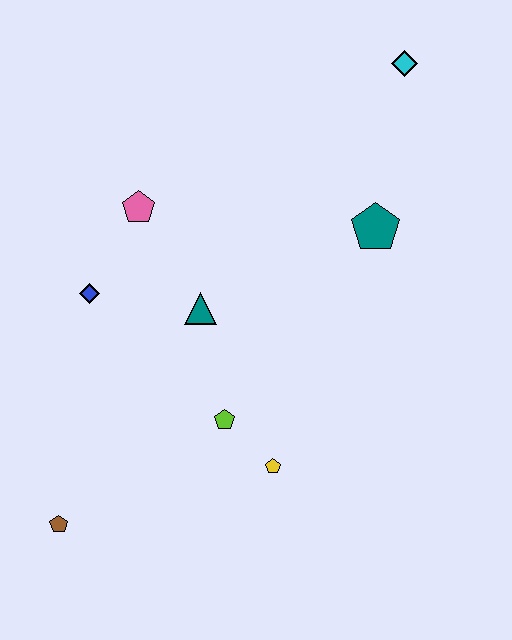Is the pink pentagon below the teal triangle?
No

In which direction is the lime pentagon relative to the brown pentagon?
The lime pentagon is to the right of the brown pentagon.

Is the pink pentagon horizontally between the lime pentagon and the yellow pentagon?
No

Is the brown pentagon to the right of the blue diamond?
No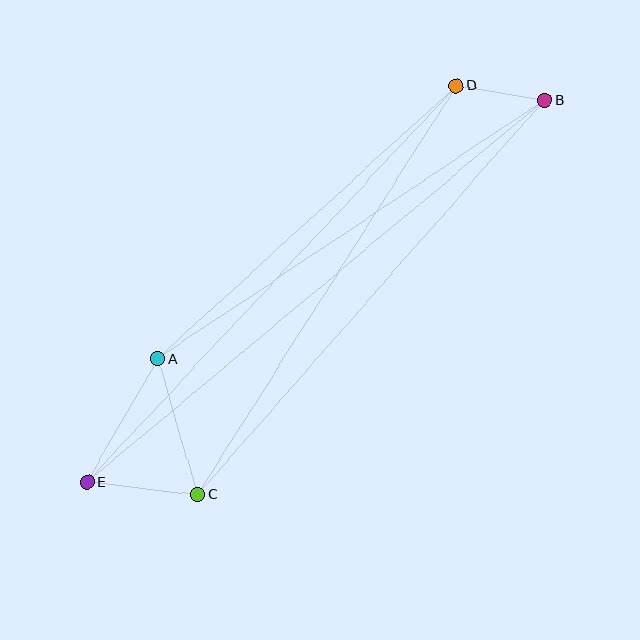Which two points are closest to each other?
Points B and D are closest to each other.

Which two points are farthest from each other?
Points B and E are farthest from each other.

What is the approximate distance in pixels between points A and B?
The distance between A and B is approximately 464 pixels.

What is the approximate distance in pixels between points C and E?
The distance between C and E is approximately 111 pixels.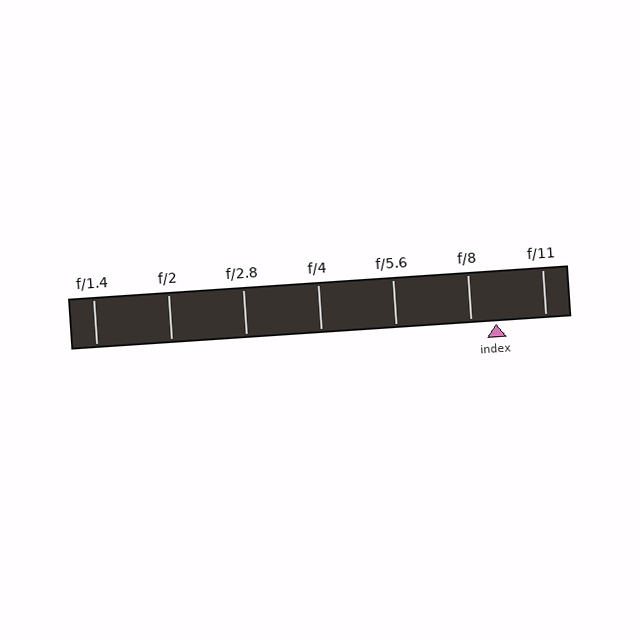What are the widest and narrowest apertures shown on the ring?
The widest aperture shown is f/1.4 and the narrowest is f/11.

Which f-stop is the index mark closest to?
The index mark is closest to f/8.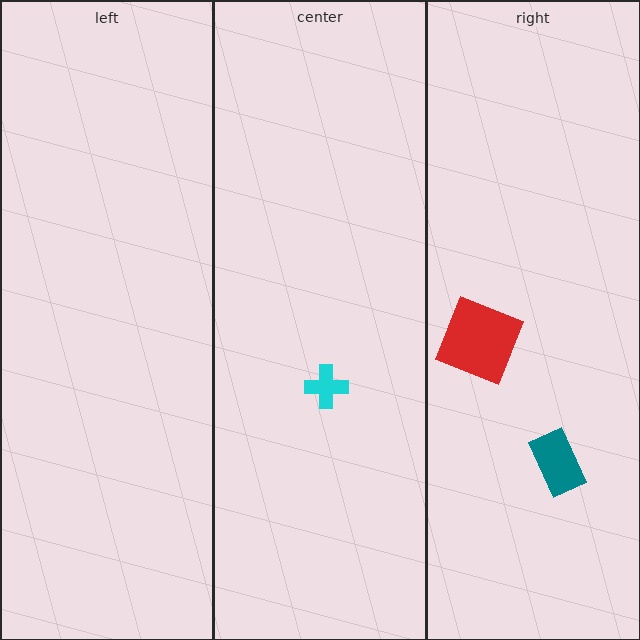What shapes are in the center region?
The cyan cross.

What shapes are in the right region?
The teal rectangle, the red square.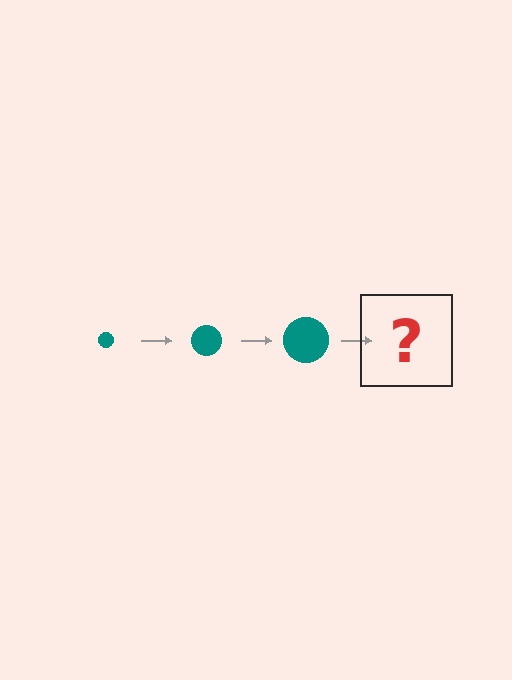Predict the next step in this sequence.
The next step is a teal circle, larger than the previous one.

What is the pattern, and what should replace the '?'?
The pattern is that the circle gets progressively larger each step. The '?' should be a teal circle, larger than the previous one.